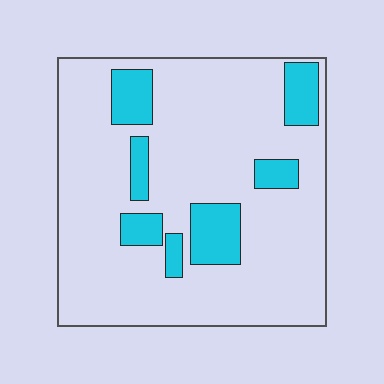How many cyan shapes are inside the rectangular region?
7.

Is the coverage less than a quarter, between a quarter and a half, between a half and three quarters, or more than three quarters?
Less than a quarter.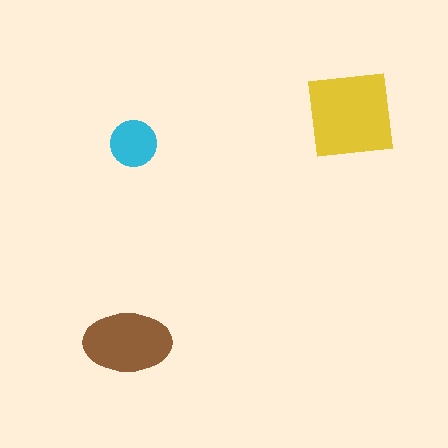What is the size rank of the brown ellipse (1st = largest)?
2nd.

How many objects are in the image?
There are 3 objects in the image.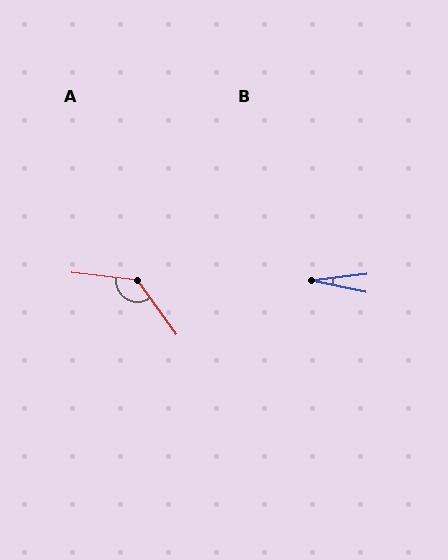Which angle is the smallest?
B, at approximately 18 degrees.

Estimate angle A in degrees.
Approximately 132 degrees.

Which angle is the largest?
A, at approximately 132 degrees.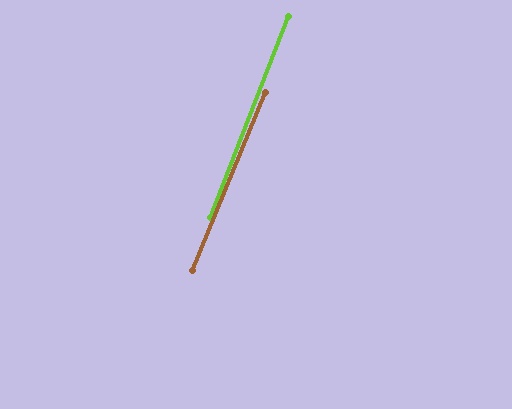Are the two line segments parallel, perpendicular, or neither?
Parallel — their directions differ by only 1.1°.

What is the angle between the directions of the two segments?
Approximately 1 degree.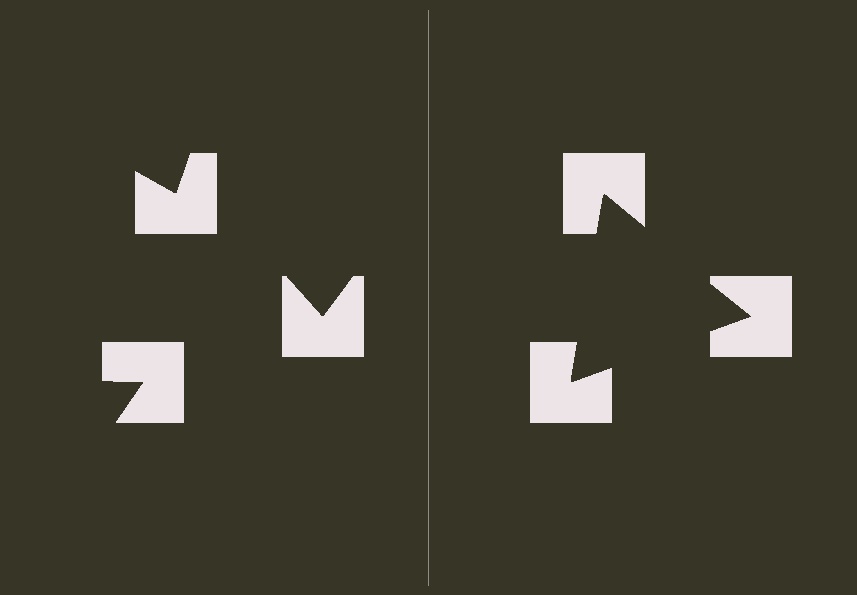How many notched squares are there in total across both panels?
6 — 3 on each side.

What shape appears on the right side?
An illusory triangle.